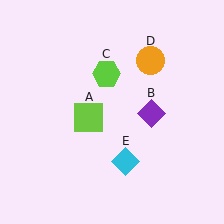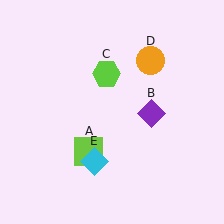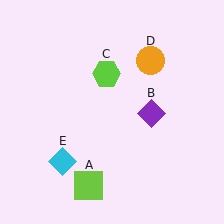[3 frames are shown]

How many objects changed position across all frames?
2 objects changed position: lime square (object A), cyan diamond (object E).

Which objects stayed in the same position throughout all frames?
Purple diamond (object B) and lime hexagon (object C) and orange circle (object D) remained stationary.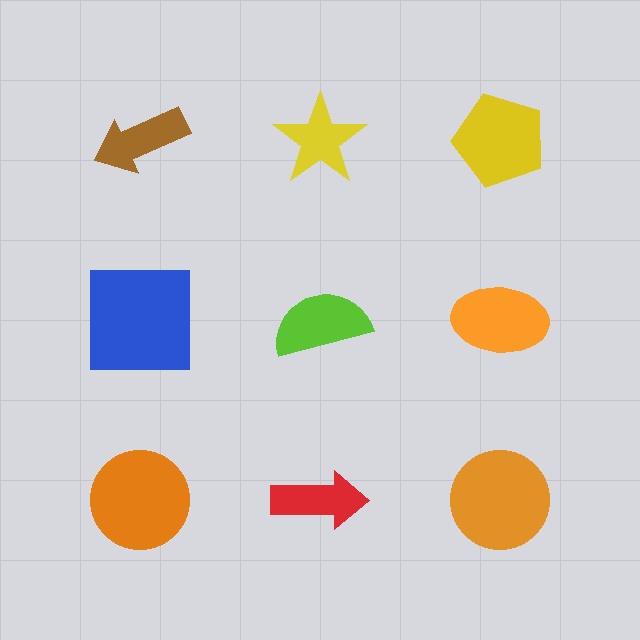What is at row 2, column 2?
A lime semicircle.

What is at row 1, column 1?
A brown arrow.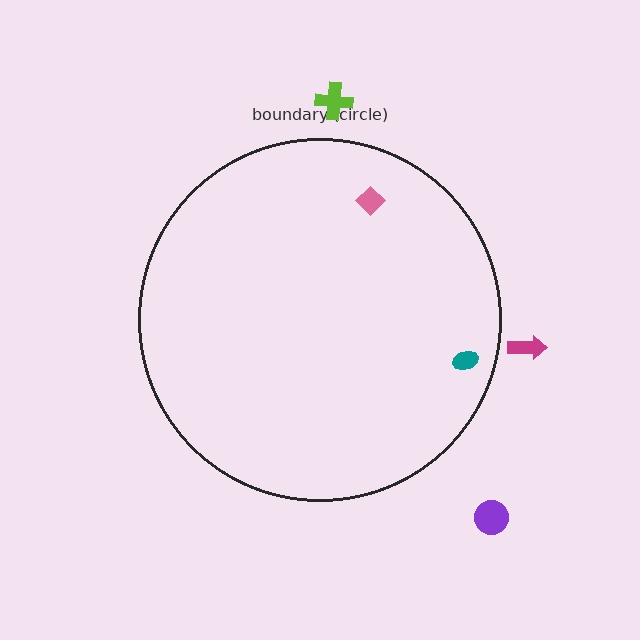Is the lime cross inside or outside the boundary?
Outside.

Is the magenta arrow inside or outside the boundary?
Outside.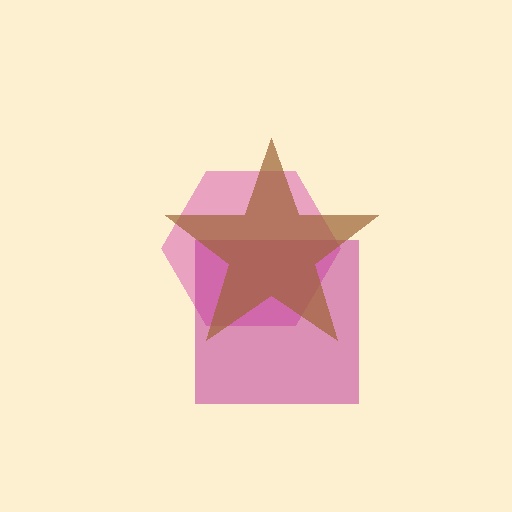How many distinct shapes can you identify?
There are 3 distinct shapes: a pink hexagon, a magenta square, a brown star.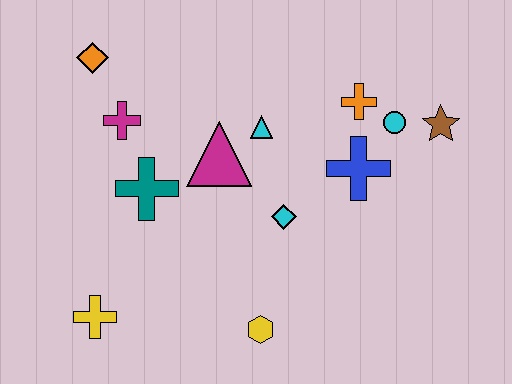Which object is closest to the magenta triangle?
The cyan triangle is closest to the magenta triangle.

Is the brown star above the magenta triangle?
Yes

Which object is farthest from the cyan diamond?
The orange diamond is farthest from the cyan diamond.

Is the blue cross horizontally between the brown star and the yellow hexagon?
Yes